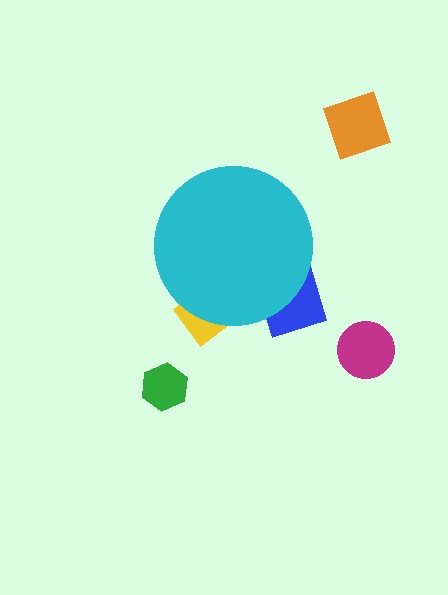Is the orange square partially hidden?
No, the orange square is fully visible.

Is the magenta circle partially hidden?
No, the magenta circle is fully visible.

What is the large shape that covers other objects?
A cyan circle.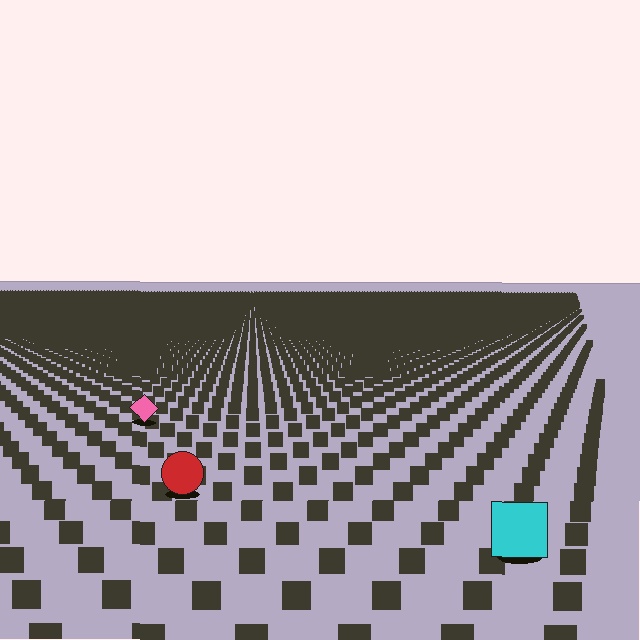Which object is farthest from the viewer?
The pink diamond is farthest from the viewer. It appears smaller and the ground texture around it is denser.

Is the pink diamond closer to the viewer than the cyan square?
No. The cyan square is closer — you can tell from the texture gradient: the ground texture is coarser near it.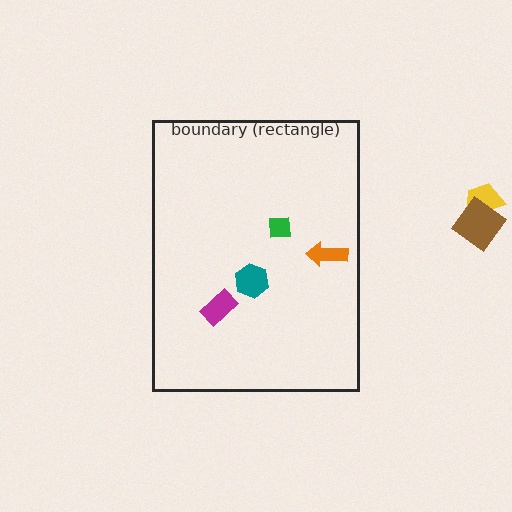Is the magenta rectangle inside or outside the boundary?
Inside.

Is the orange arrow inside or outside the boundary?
Inside.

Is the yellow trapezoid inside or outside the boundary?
Outside.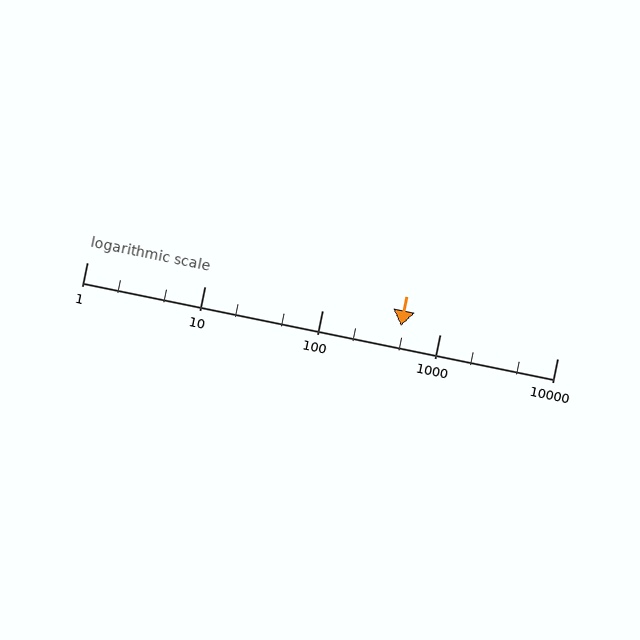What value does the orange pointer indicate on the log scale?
The pointer indicates approximately 470.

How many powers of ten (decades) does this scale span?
The scale spans 4 decades, from 1 to 10000.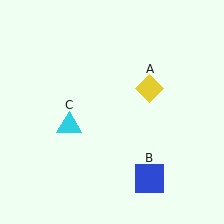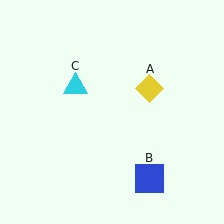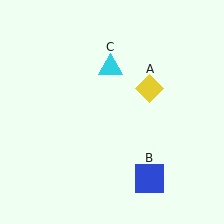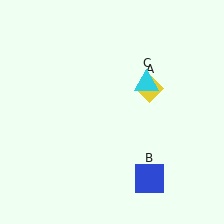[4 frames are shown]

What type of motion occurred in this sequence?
The cyan triangle (object C) rotated clockwise around the center of the scene.